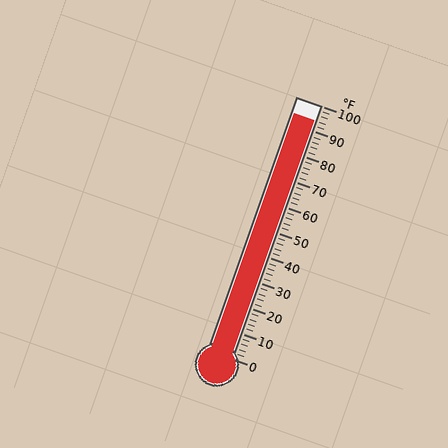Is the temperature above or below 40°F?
The temperature is above 40°F.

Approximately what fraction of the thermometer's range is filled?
The thermometer is filled to approximately 95% of its range.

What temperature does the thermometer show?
The thermometer shows approximately 94°F.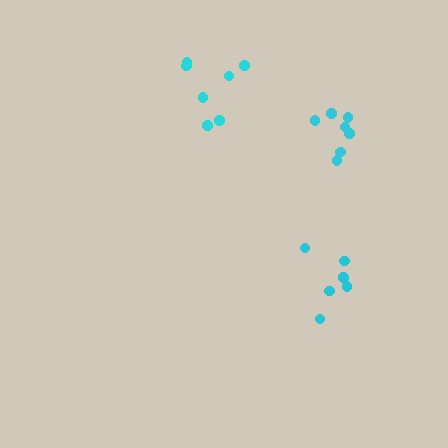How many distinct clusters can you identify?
There are 3 distinct clusters.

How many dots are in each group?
Group 1: 7 dots, Group 2: 6 dots, Group 3: 7 dots (20 total).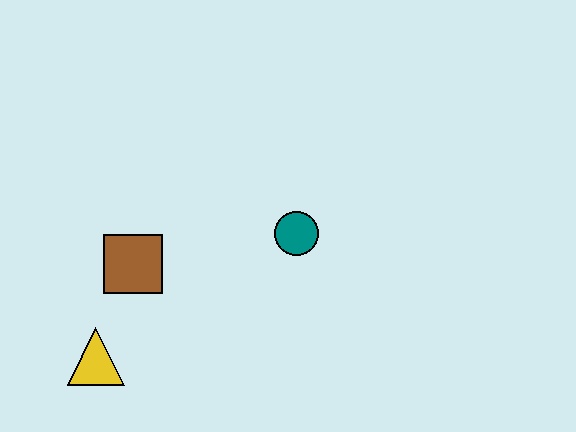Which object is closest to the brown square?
The yellow triangle is closest to the brown square.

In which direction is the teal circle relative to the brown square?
The teal circle is to the right of the brown square.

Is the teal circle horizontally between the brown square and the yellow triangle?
No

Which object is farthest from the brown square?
The teal circle is farthest from the brown square.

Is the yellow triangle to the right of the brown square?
No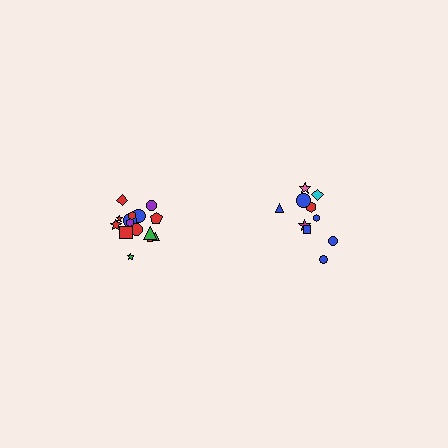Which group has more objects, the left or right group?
The left group.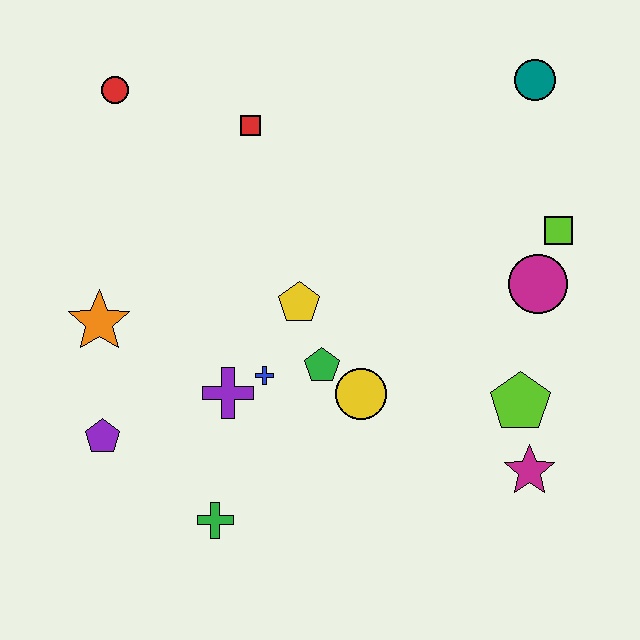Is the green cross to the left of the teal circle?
Yes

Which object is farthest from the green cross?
The teal circle is farthest from the green cross.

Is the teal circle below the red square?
No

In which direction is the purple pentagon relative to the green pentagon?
The purple pentagon is to the left of the green pentagon.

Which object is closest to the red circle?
The red square is closest to the red circle.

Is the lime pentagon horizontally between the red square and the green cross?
No